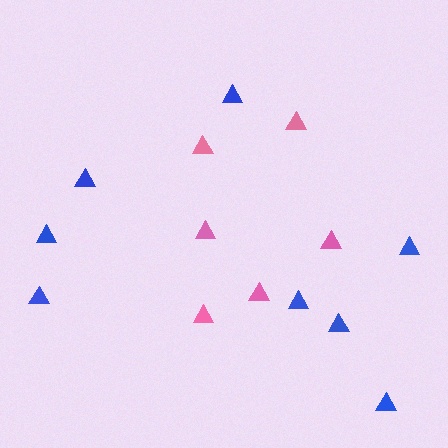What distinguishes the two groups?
There are 2 groups: one group of pink triangles (6) and one group of blue triangles (8).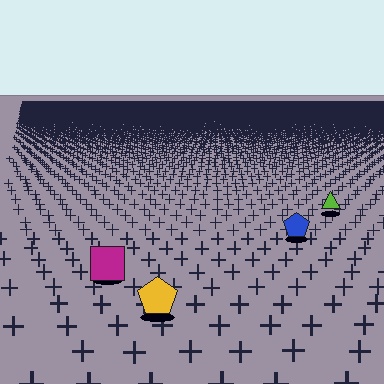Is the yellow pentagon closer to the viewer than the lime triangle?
Yes. The yellow pentagon is closer — you can tell from the texture gradient: the ground texture is coarser near it.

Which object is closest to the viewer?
The yellow pentagon is closest. The texture marks near it are larger and more spread out.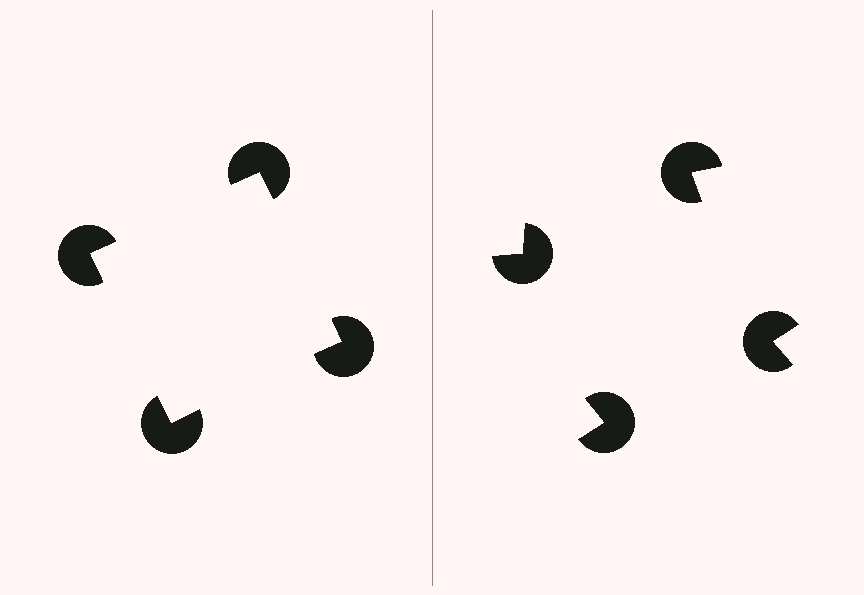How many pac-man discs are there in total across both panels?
8 — 4 on each side.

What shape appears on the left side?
An illusory square.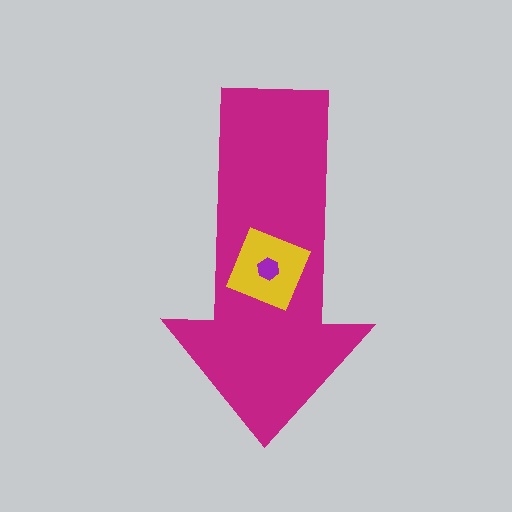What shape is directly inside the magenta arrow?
The yellow diamond.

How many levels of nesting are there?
3.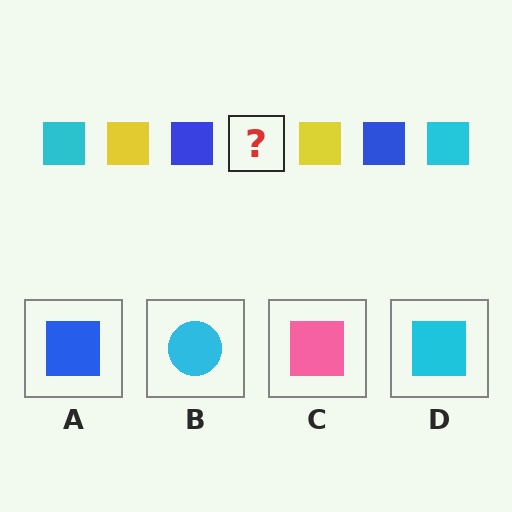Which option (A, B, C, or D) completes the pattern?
D.